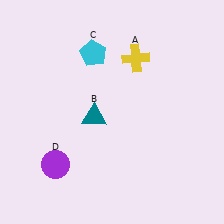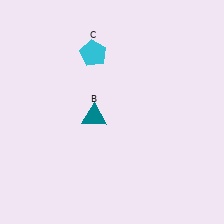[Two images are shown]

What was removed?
The purple circle (D), the yellow cross (A) were removed in Image 2.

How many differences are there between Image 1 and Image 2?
There are 2 differences between the two images.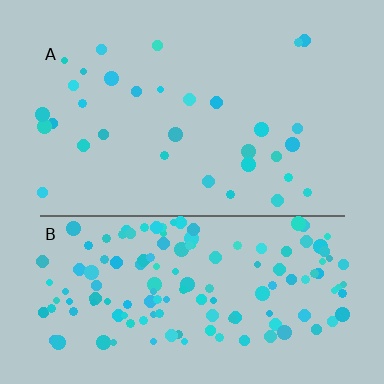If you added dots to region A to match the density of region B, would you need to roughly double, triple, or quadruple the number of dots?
Approximately quadruple.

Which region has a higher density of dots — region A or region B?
B (the bottom).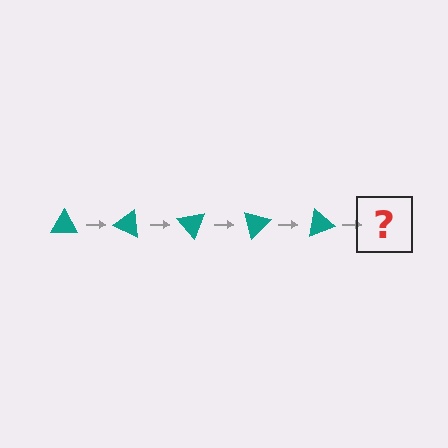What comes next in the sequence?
The next element should be a teal triangle rotated 125 degrees.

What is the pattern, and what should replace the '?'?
The pattern is that the triangle rotates 25 degrees each step. The '?' should be a teal triangle rotated 125 degrees.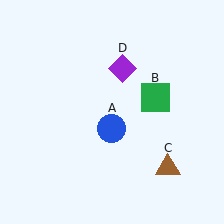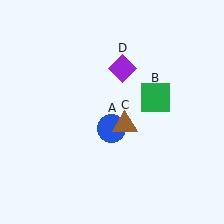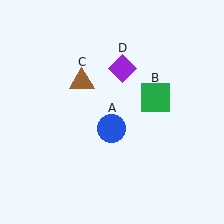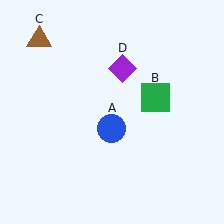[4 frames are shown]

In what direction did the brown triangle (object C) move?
The brown triangle (object C) moved up and to the left.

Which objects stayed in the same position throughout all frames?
Blue circle (object A) and green square (object B) and purple diamond (object D) remained stationary.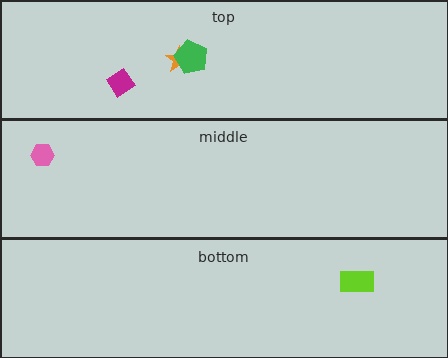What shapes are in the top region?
The magenta diamond, the orange star, the green pentagon.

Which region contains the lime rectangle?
The bottom region.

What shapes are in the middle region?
The pink hexagon.